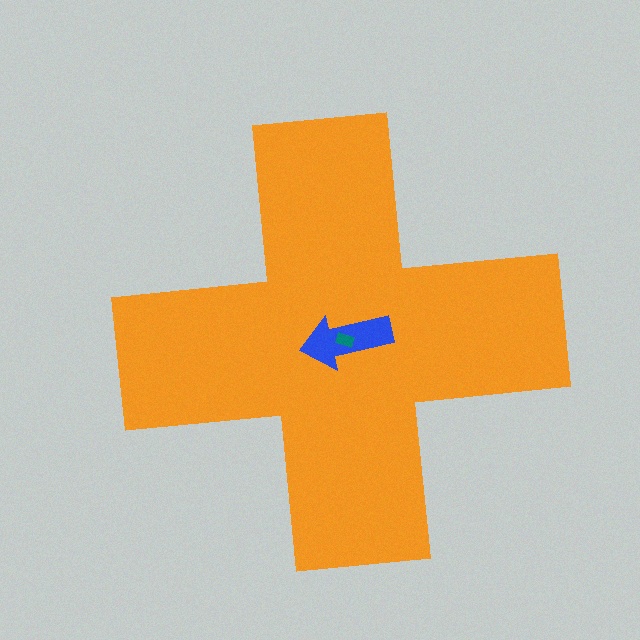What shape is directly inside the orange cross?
The blue arrow.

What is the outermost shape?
The orange cross.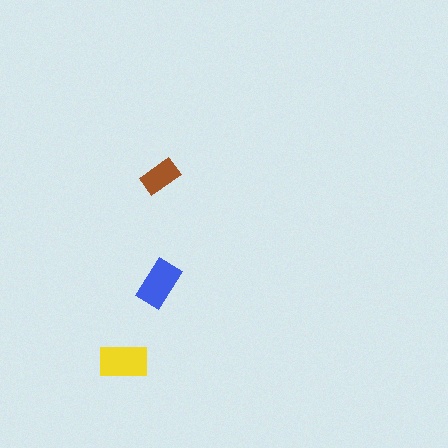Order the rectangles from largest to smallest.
the yellow one, the blue one, the brown one.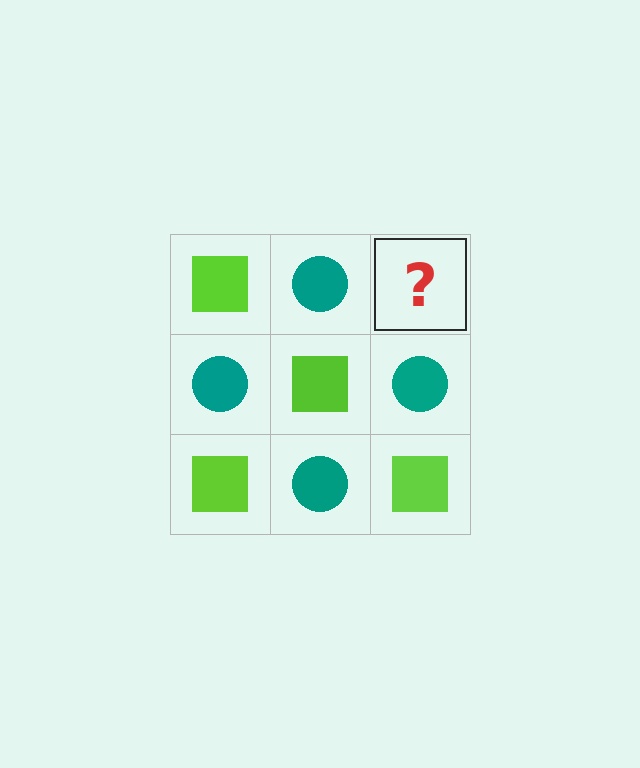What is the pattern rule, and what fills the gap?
The rule is that it alternates lime square and teal circle in a checkerboard pattern. The gap should be filled with a lime square.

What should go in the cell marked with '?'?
The missing cell should contain a lime square.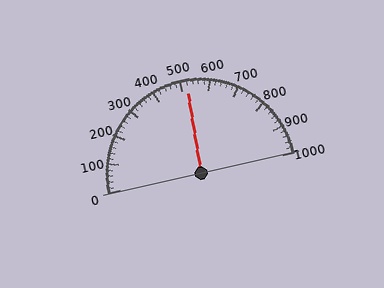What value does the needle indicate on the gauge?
The needle indicates approximately 520.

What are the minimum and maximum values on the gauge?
The gauge ranges from 0 to 1000.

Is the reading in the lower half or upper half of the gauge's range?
The reading is in the upper half of the range (0 to 1000).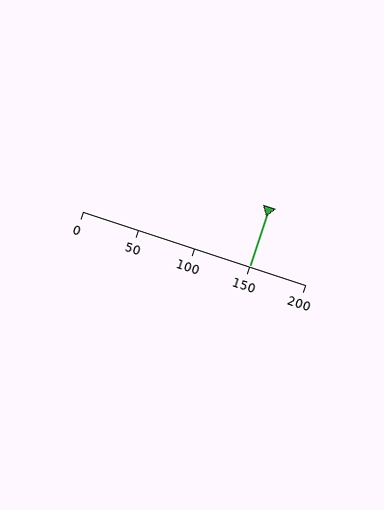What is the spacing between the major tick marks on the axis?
The major ticks are spaced 50 apart.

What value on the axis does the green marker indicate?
The marker indicates approximately 150.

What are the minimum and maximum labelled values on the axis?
The axis runs from 0 to 200.